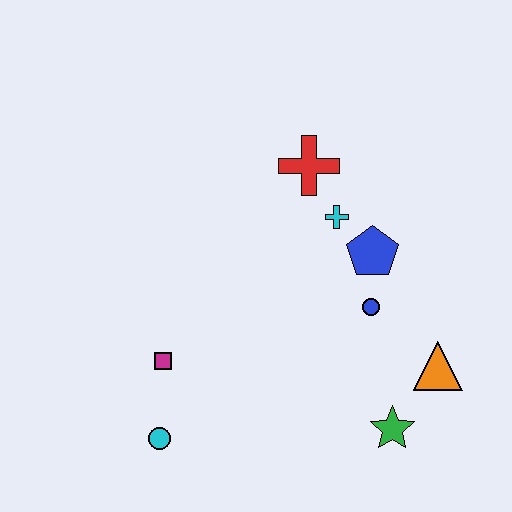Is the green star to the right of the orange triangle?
No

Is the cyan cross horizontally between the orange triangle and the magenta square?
Yes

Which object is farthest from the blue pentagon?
The cyan circle is farthest from the blue pentagon.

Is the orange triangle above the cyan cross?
No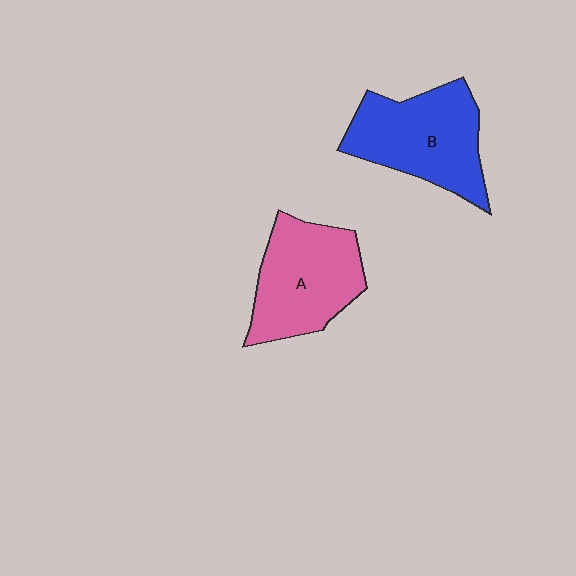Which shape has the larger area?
Shape B (blue).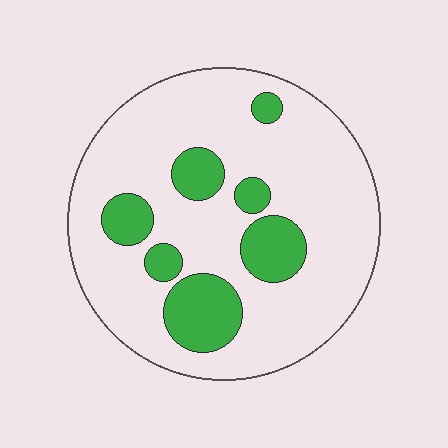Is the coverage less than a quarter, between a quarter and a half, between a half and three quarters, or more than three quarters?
Less than a quarter.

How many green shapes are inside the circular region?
7.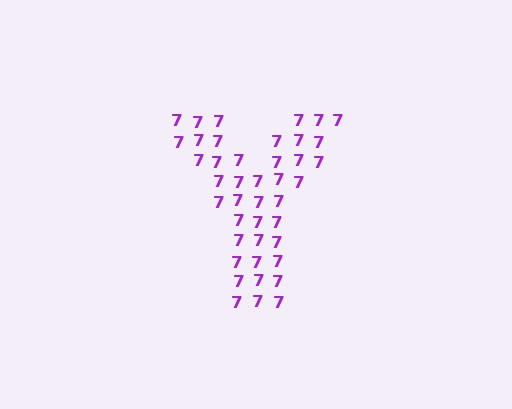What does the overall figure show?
The overall figure shows the letter Y.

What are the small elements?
The small elements are digit 7's.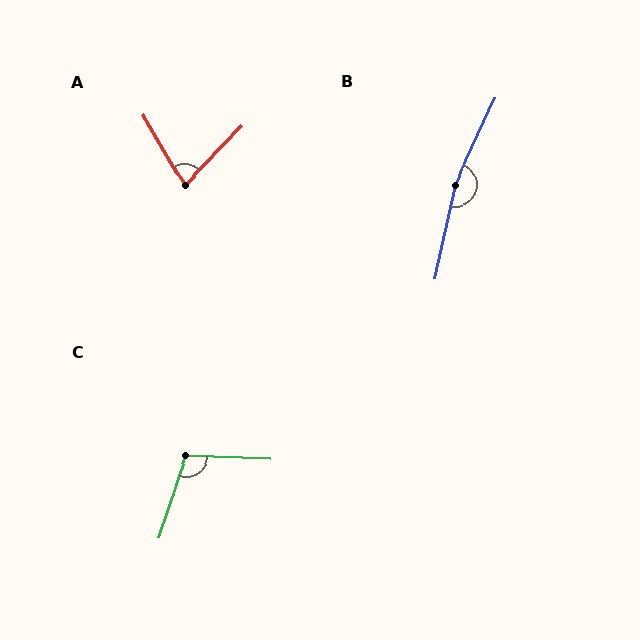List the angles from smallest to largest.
A (74°), C (107°), B (167°).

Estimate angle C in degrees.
Approximately 107 degrees.